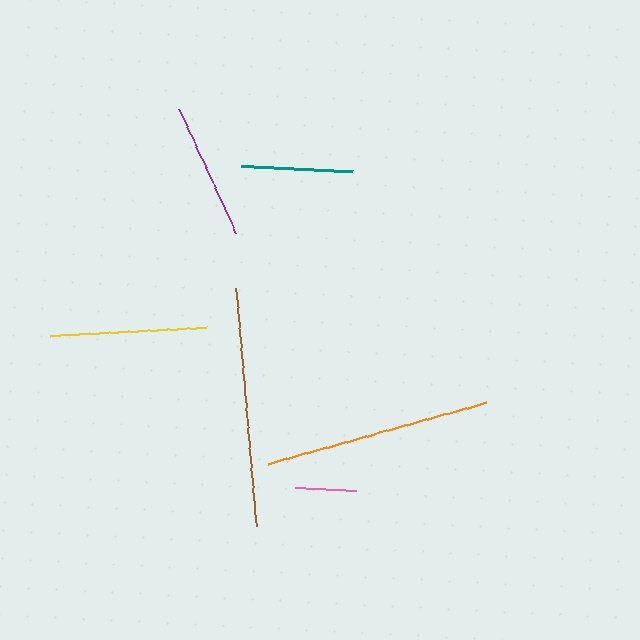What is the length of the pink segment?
The pink segment is approximately 62 pixels long.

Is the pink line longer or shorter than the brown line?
The brown line is longer than the pink line.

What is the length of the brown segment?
The brown segment is approximately 239 pixels long.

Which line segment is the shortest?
The pink line is the shortest at approximately 62 pixels.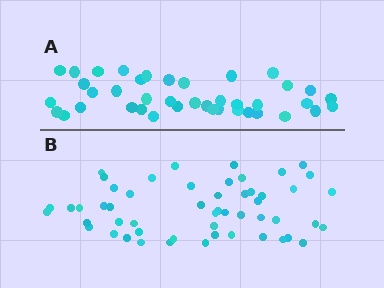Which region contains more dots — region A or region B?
Region B (the bottom region) has more dots.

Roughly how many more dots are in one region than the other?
Region B has approximately 15 more dots than region A.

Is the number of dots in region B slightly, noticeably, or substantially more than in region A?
Region B has noticeably more, but not dramatically so. The ratio is roughly 1.3 to 1.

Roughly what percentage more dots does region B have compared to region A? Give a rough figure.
About 30% more.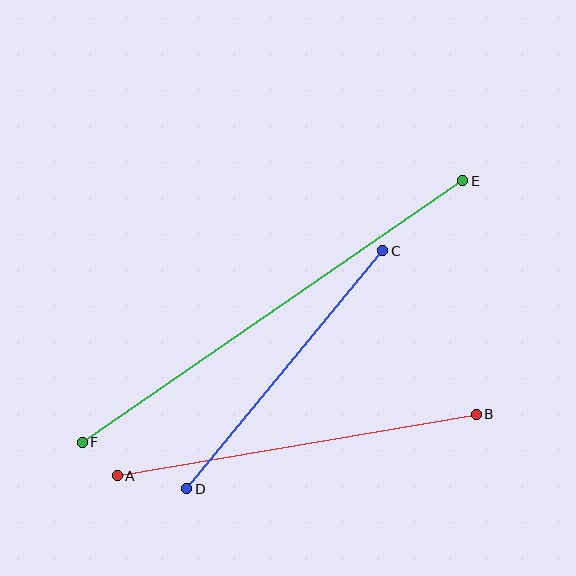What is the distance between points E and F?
The distance is approximately 462 pixels.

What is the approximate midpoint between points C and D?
The midpoint is at approximately (285, 370) pixels.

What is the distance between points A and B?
The distance is approximately 364 pixels.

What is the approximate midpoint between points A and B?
The midpoint is at approximately (297, 445) pixels.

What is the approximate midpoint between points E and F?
The midpoint is at approximately (273, 311) pixels.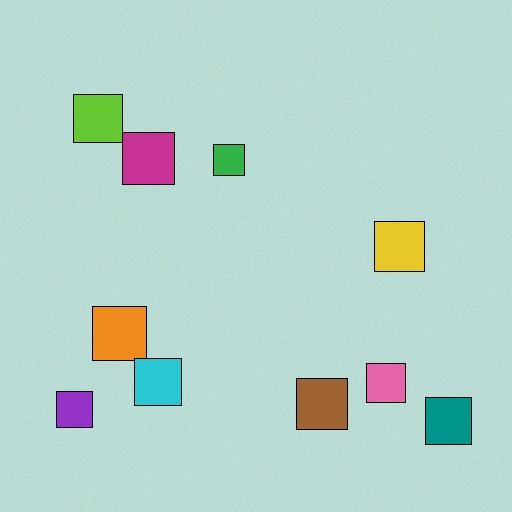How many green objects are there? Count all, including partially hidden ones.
There is 1 green object.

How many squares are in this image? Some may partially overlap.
There are 10 squares.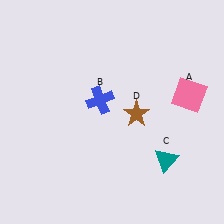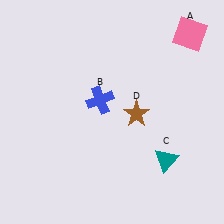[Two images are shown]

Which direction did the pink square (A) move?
The pink square (A) moved up.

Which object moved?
The pink square (A) moved up.